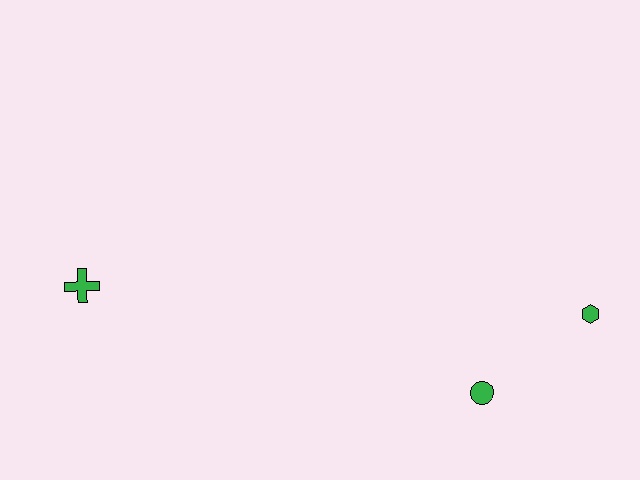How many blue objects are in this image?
There are no blue objects.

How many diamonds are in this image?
There are no diamonds.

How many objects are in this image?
There are 3 objects.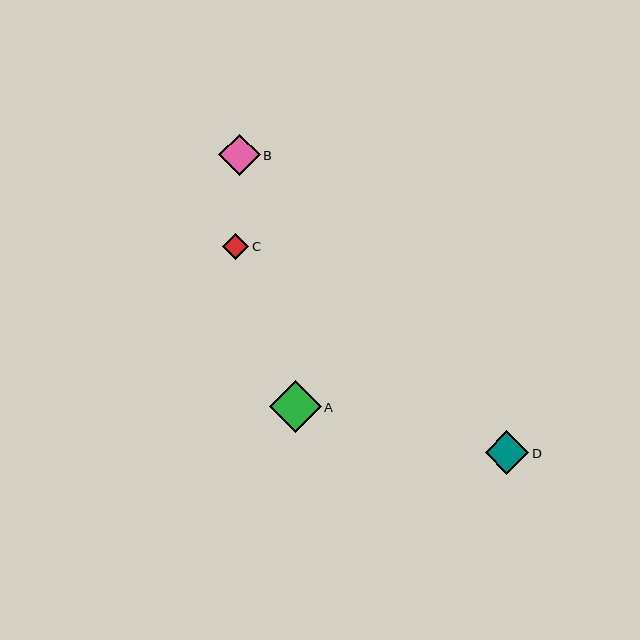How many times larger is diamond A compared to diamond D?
Diamond A is approximately 1.2 times the size of diamond D.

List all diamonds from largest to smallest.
From largest to smallest: A, D, B, C.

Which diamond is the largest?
Diamond A is the largest with a size of approximately 52 pixels.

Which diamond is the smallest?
Diamond C is the smallest with a size of approximately 26 pixels.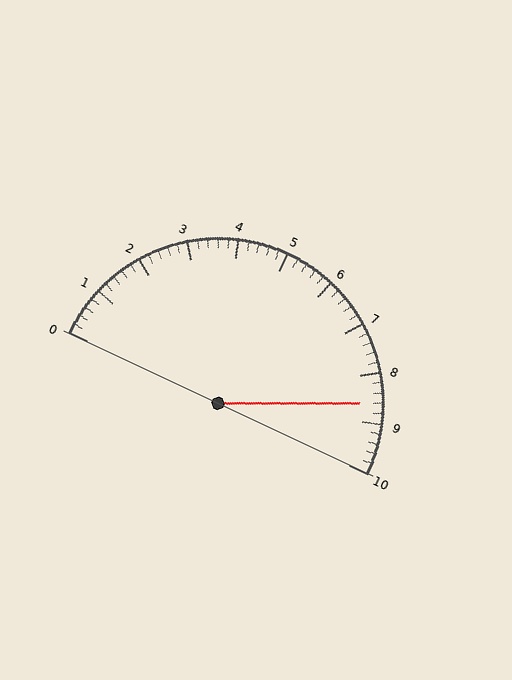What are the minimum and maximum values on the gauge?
The gauge ranges from 0 to 10.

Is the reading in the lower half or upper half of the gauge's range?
The reading is in the upper half of the range (0 to 10).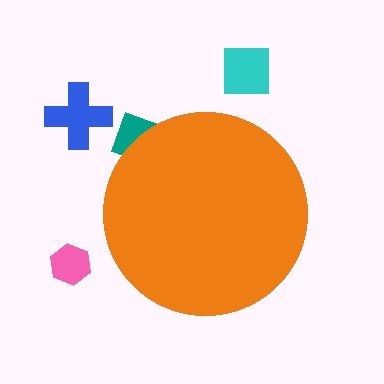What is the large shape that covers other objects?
An orange circle.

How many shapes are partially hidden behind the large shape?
1 shape is partially hidden.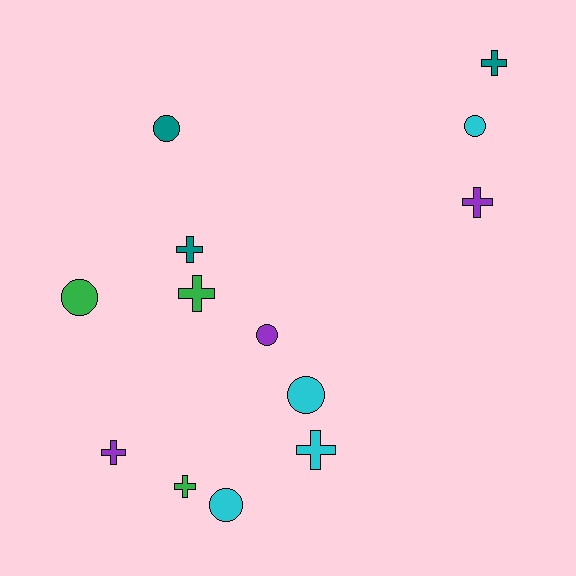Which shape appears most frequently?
Cross, with 7 objects.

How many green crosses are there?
There are 2 green crosses.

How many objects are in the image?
There are 13 objects.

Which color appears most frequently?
Cyan, with 4 objects.